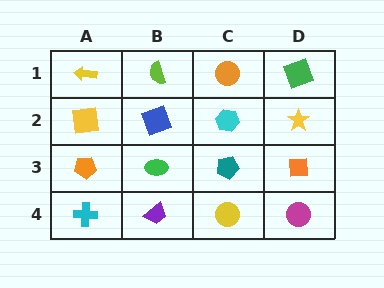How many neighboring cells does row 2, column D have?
3.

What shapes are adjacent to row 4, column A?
An orange pentagon (row 3, column A), a purple trapezoid (row 4, column B).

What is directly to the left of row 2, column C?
A blue square.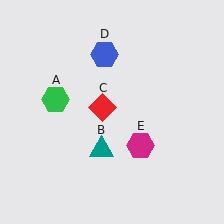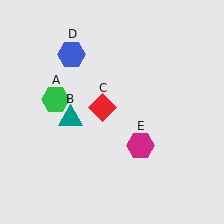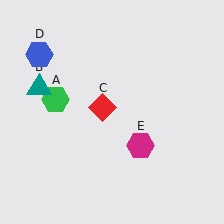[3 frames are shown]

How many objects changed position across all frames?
2 objects changed position: teal triangle (object B), blue hexagon (object D).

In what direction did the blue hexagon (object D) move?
The blue hexagon (object D) moved left.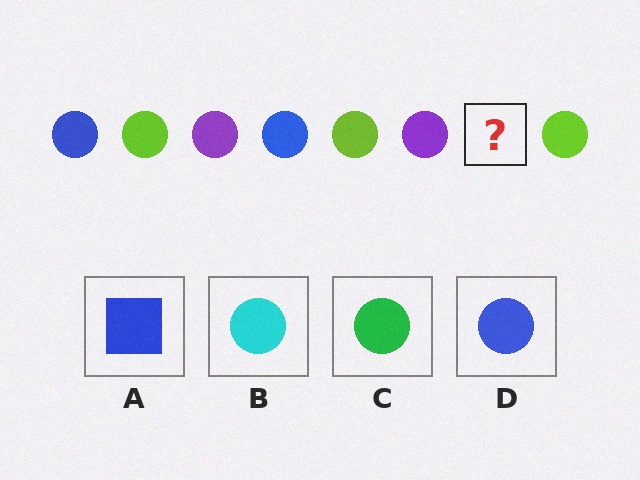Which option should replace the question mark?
Option D.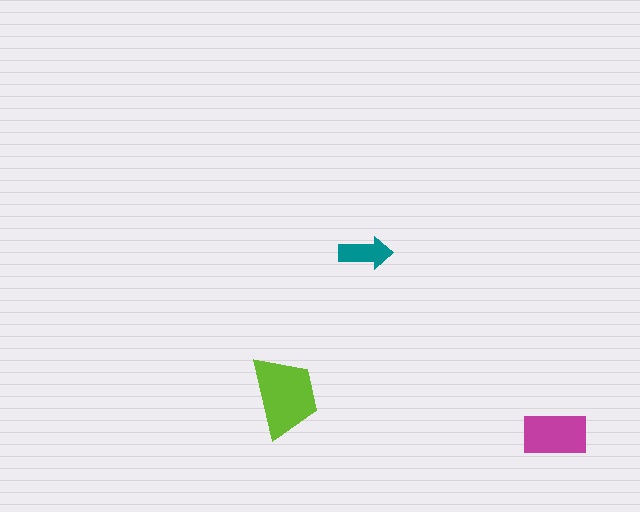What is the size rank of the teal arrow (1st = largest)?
3rd.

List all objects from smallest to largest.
The teal arrow, the magenta rectangle, the lime trapezoid.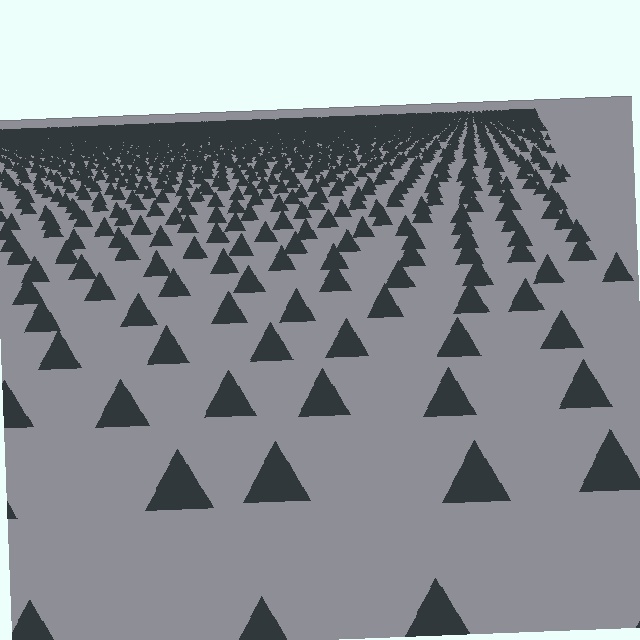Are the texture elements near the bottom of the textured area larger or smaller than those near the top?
Larger. Near the bottom, elements are closer to the viewer and appear at a bigger on-screen size.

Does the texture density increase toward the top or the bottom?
Density increases toward the top.